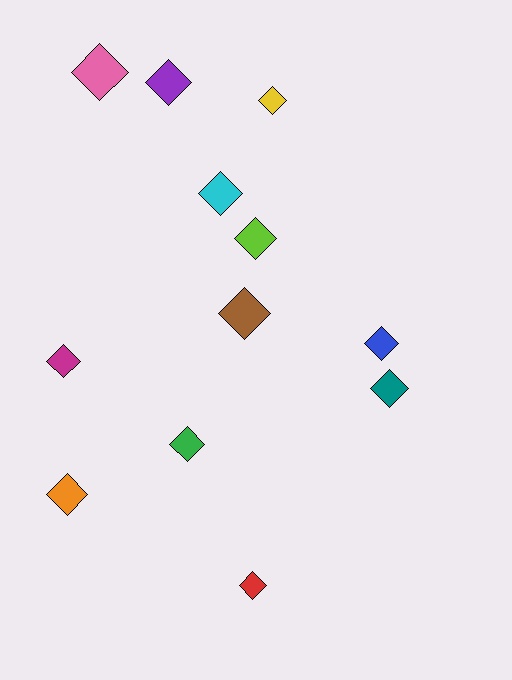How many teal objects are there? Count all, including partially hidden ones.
There is 1 teal object.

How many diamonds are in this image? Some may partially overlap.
There are 12 diamonds.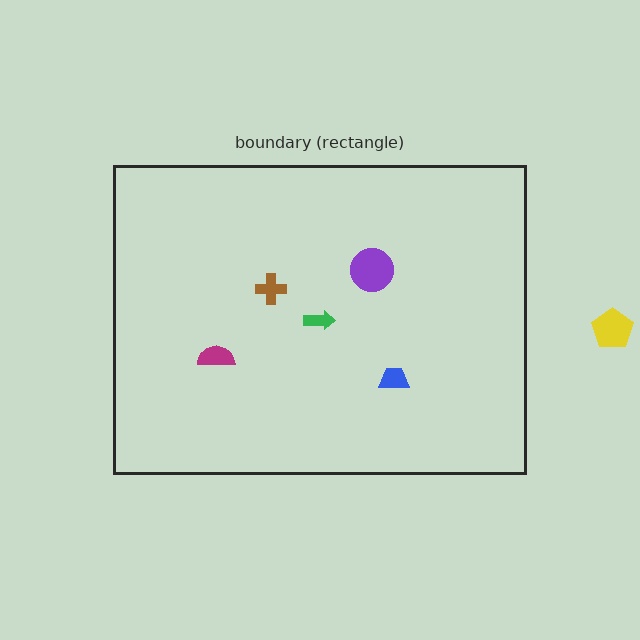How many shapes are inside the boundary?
5 inside, 1 outside.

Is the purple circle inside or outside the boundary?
Inside.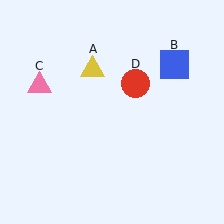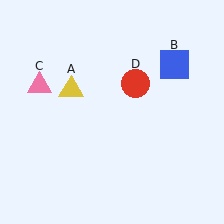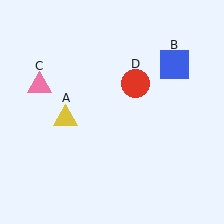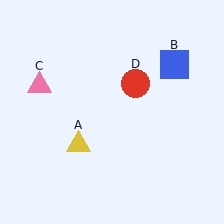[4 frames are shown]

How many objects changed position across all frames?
1 object changed position: yellow triangle (object A).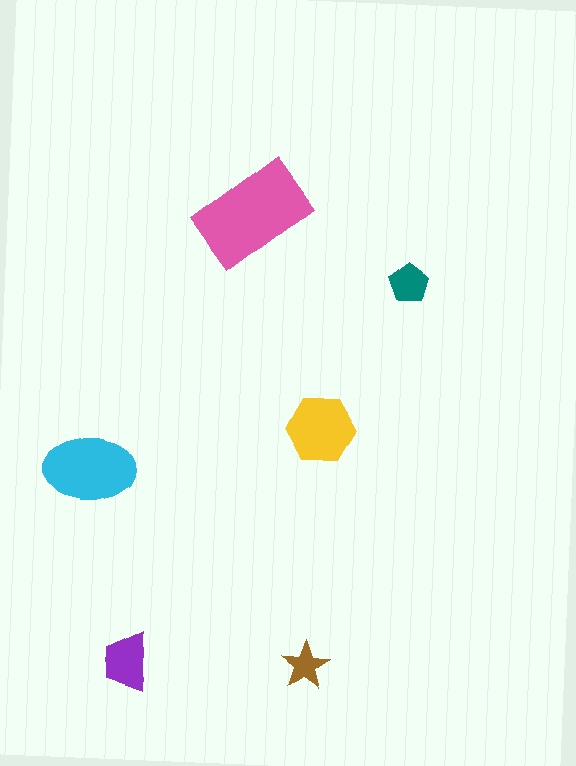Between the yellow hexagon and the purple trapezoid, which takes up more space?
The yellow hexagon.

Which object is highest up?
The pink rectangle is topmost.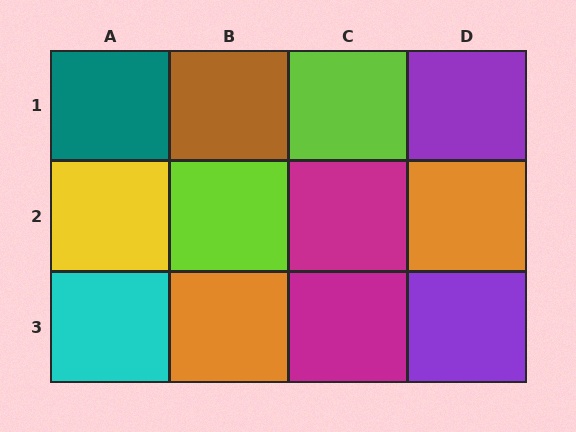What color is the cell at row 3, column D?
Purple.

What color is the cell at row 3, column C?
Magenta.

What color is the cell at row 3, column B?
Orange.